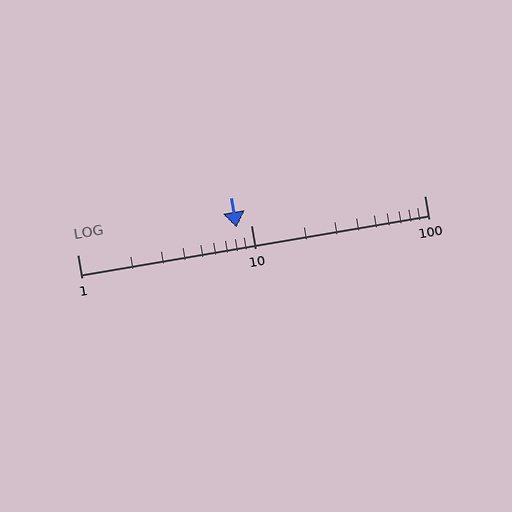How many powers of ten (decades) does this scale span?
The scale spans 2 decades, from 1 to 100.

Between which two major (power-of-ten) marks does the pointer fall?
The pointer is between 1 and 10.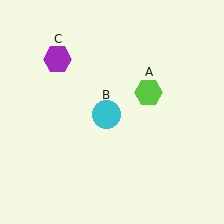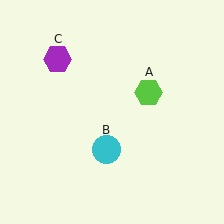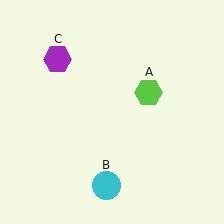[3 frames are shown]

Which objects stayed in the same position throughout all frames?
Lime hexagon (object A) and purple hexagon (object C) remained stationary.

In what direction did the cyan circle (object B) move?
The cyan circle (object B) moved down.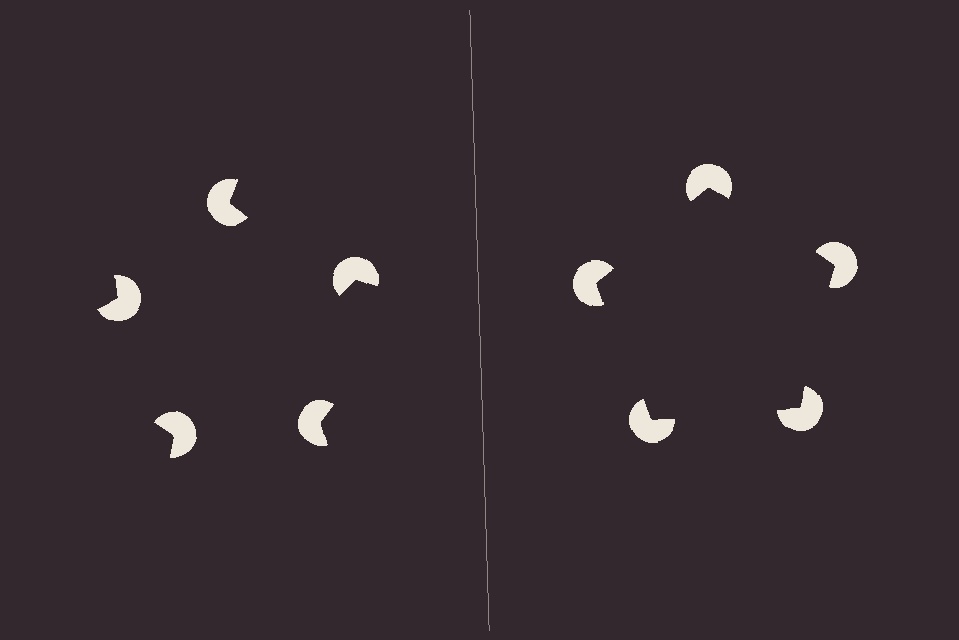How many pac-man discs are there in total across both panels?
10 — 5 on each side.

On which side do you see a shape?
An illusory pentagon appears on the right side. On the left side the wedge cuts are rotated, so no coherent shape forms.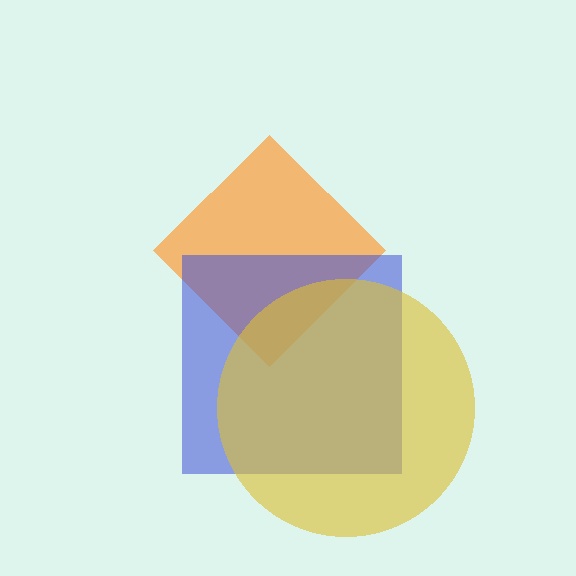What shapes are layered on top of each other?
The layered shapes are: an orange diamond, a blue square, a yellow circle.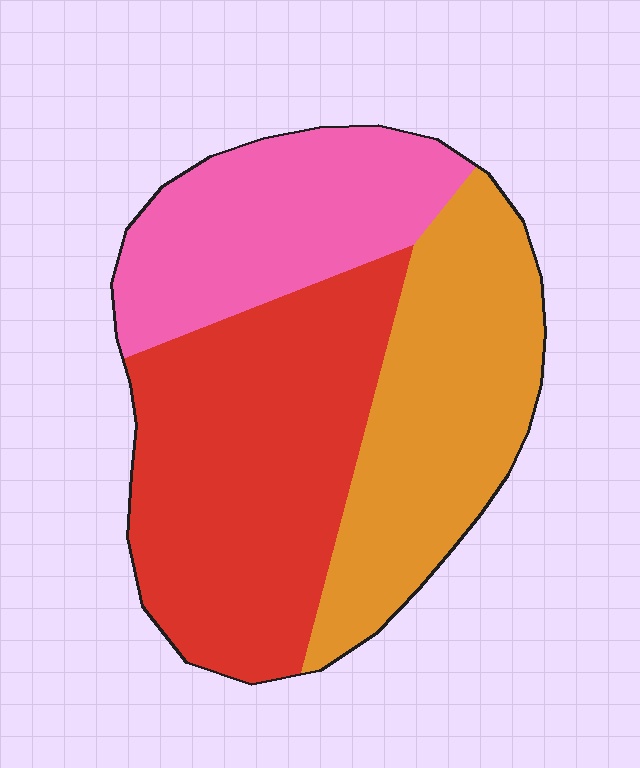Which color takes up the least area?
Pink, at roughly 25%.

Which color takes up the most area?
Red, at roughly 40%.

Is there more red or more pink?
Red.